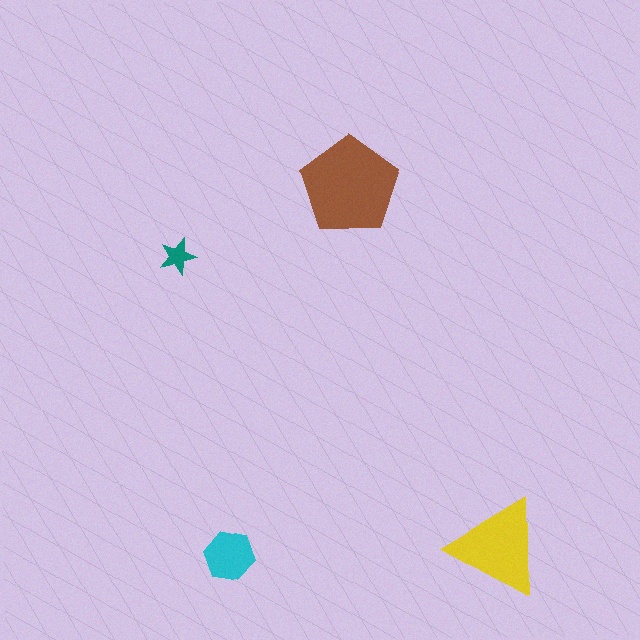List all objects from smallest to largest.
The teal star, the cyan hexagon, the yellow triangle, the brown pentagon.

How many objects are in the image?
There are 4 objects in the image.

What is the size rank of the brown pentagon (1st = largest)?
1st.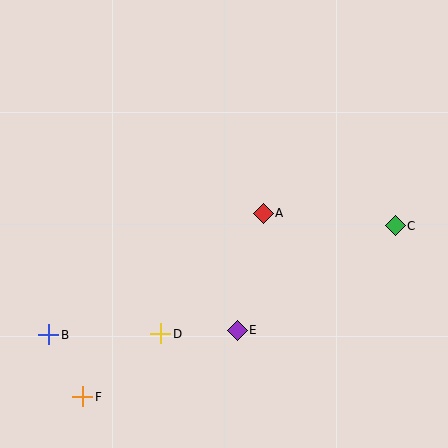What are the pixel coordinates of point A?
Point A is at (263, 213).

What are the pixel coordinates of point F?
Point F is at (82, 397).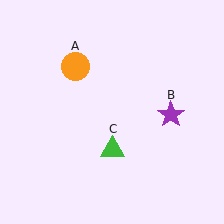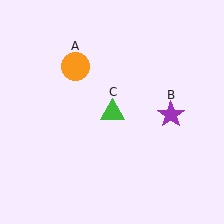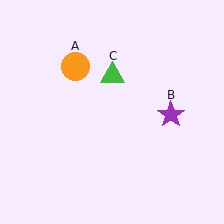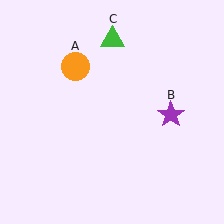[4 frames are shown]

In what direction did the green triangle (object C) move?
The green triangle (object C) moved up.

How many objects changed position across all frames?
1 object changed position: green triangle (object C).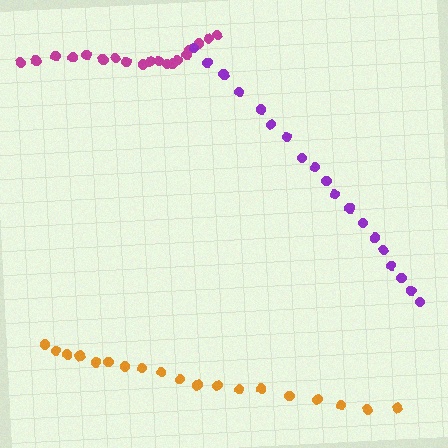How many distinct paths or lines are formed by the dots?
There are 3 distinct paths.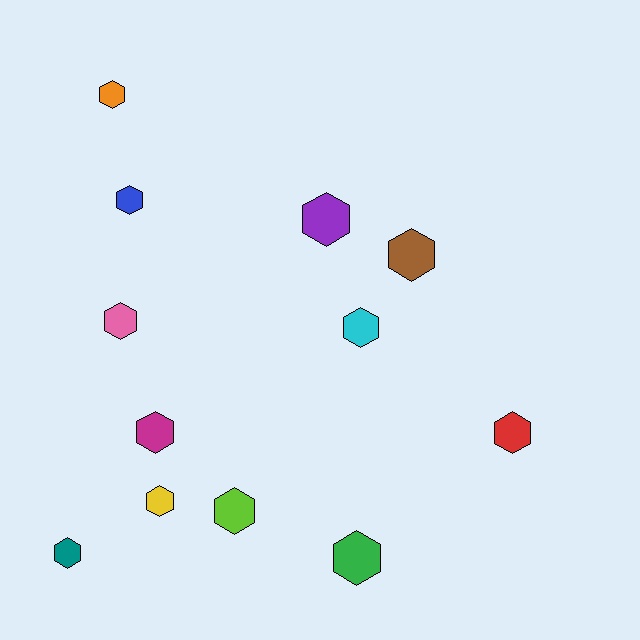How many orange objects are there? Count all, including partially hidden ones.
There is 1 orange object.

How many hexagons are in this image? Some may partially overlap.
There are 12 hexagons.